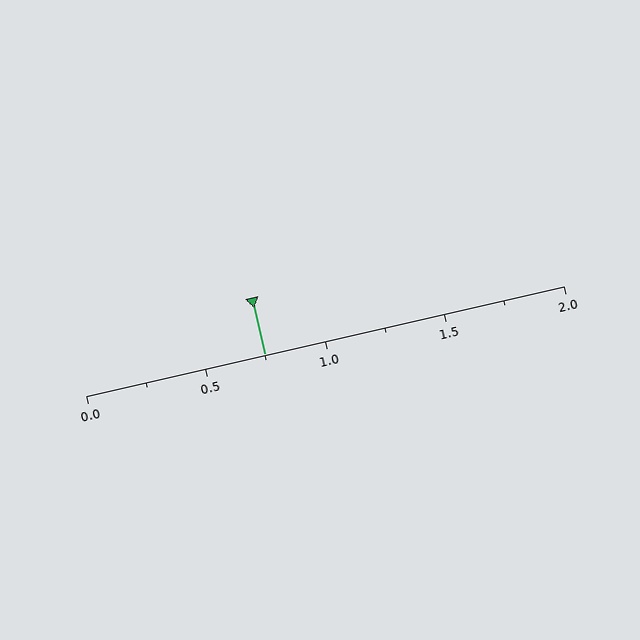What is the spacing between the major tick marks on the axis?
The major ticks are spaced 0.5 apart.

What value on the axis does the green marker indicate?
The marker indicates approximately 0.75.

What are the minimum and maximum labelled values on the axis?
The axis runs from 0.0 to 2.0.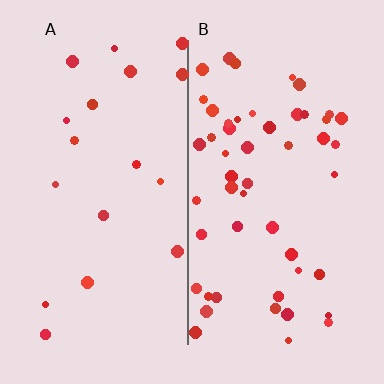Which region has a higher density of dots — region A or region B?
B (the right).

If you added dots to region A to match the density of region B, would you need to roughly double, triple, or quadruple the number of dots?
Approximately triple.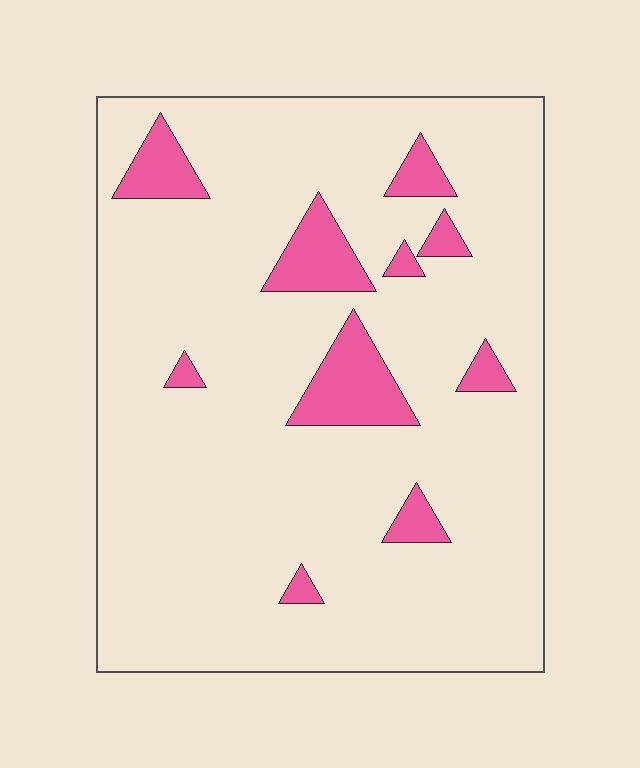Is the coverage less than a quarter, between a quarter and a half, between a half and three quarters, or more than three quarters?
Less than a quarter.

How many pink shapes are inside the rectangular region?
10.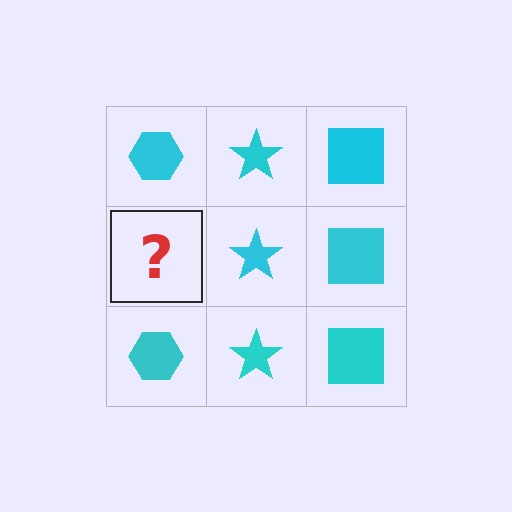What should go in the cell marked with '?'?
The missing cell should contain a cyan hexagon.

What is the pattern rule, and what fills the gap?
The rule is that each column has a consistent shape. The gap should be filled with a cyan hexagon.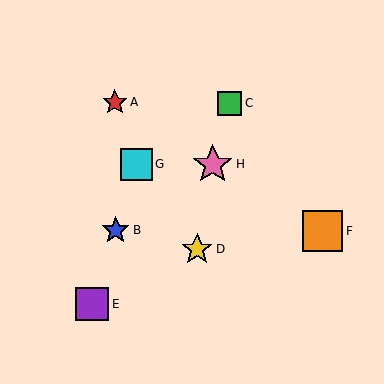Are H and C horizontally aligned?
No, H is at y≈164 and C is at y≈103.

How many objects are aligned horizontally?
2 objects (G, H) are aligned horizontally.